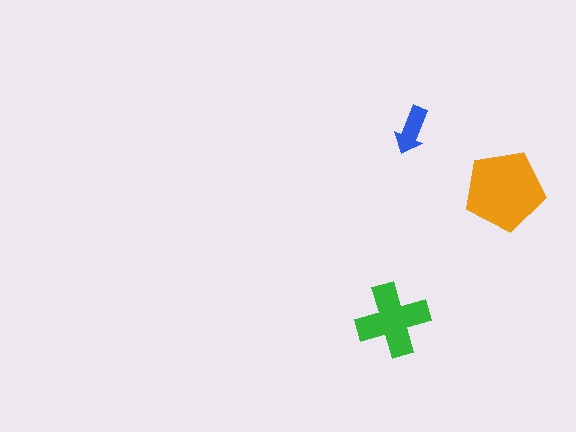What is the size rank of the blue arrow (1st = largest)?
3rd.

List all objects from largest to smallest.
The orange pentagon, the green cross, the blue arrow.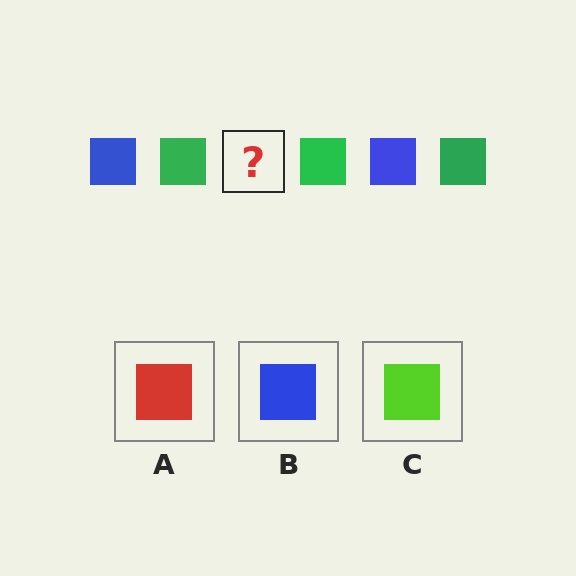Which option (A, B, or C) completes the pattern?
B.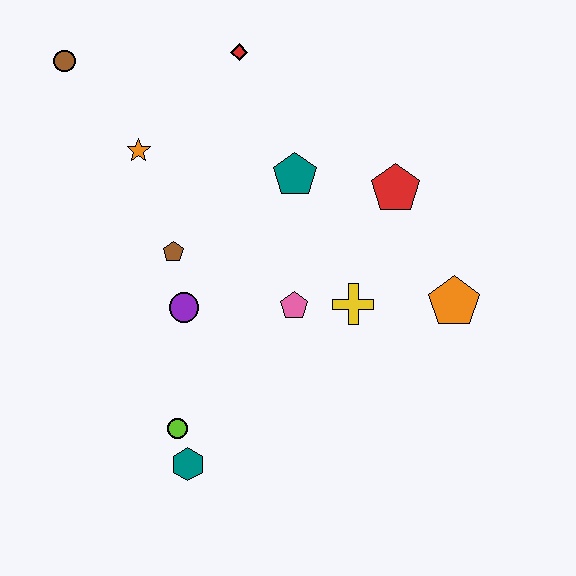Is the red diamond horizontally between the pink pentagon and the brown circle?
Yes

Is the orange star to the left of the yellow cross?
Yes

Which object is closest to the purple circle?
The brown pentagon is closest to the purple circle.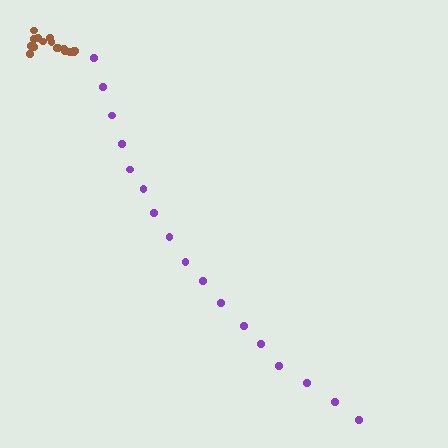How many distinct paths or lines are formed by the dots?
There are 2 distinct paths.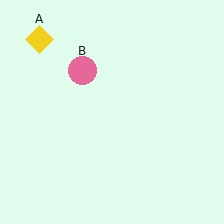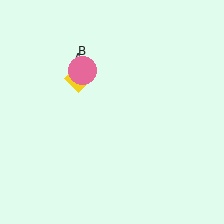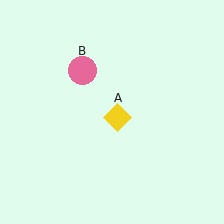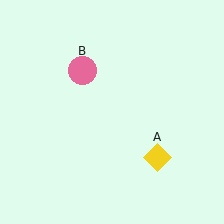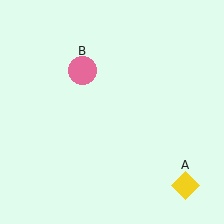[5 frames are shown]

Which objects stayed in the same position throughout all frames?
Pink circle (object B) remained stationary.